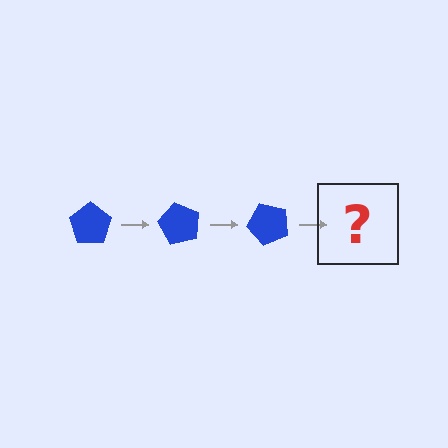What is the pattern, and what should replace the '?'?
The pattern is that the pentagon rotates 60 degrees each step. The '?' should be a blue pentagon rotated 180 degrees.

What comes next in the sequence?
The next element should be a blue pentagon rotated 180 degrees.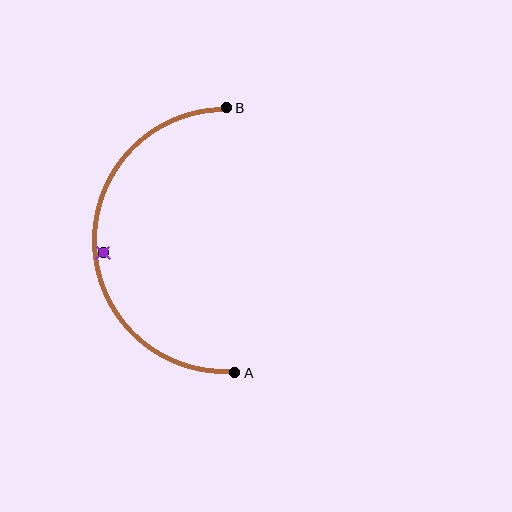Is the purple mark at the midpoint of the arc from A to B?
No — the purple mark does not lie on the arc at all. It sits slightly inside the curve.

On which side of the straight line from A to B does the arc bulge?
The arc bulges to the left of the straight line connecting A and B.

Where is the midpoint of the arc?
The arc midpoint is the point on the curve farthest from the straight line joining A and B. It sits to the left of that line.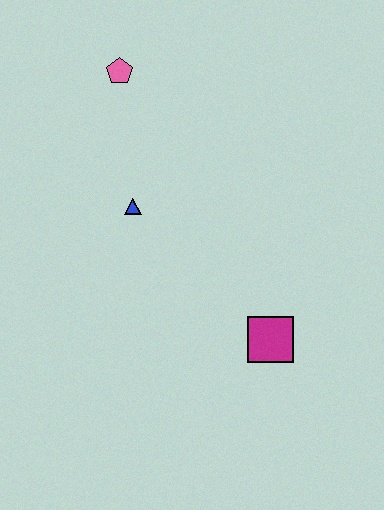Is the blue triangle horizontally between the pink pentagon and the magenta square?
Yes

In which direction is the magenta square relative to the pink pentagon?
The magenta square is below the pink pentagon.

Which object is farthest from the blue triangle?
The magenta square is farthest from the blue triangle.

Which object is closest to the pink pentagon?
The blue triangle is closest to the pink pentagon.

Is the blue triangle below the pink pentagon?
Yes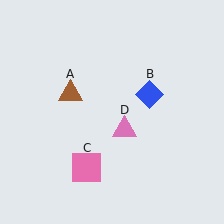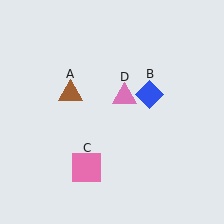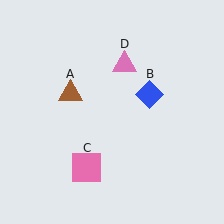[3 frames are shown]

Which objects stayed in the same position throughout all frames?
Brown triangle (object A) and blue diamond (object B) and pink square (object C) remained stationary.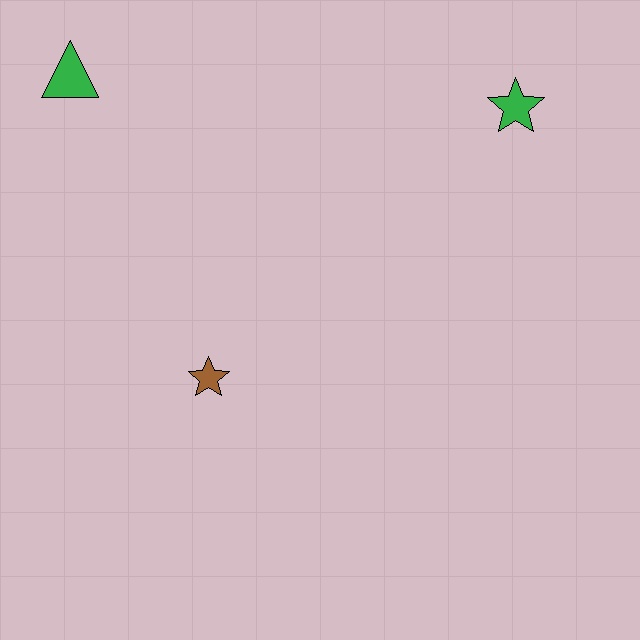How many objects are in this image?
There are 3 objects.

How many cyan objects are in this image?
There are no cyan objects.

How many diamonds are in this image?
There are no diamonds.